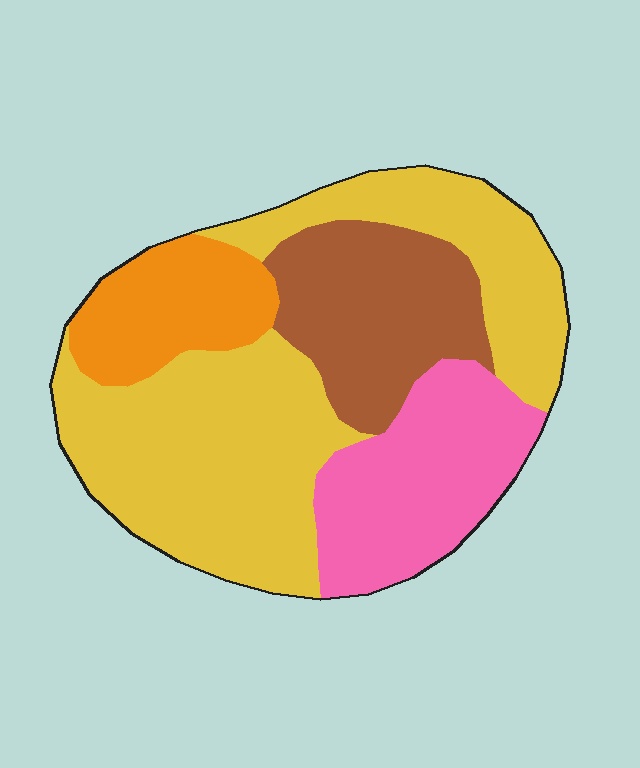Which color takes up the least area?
Orange, at roughly 15%.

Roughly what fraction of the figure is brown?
Brown covers about 20% of the figure.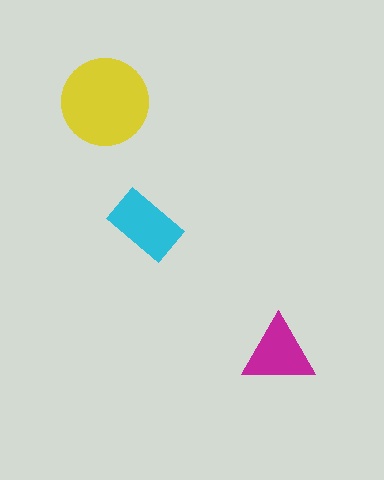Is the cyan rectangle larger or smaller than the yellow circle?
Smaller.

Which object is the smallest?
The magenta triangle.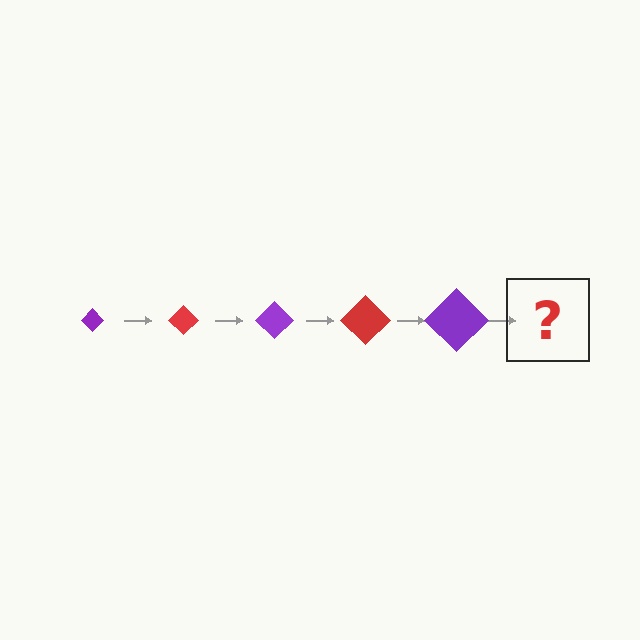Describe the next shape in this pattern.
It should be a red diamond, larger than the previous one.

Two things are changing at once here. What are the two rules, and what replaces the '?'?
The two rules are that the diamond grows larger each step and the color cycles through purple and red. The '?' should be a red diamond, larger than the previous one.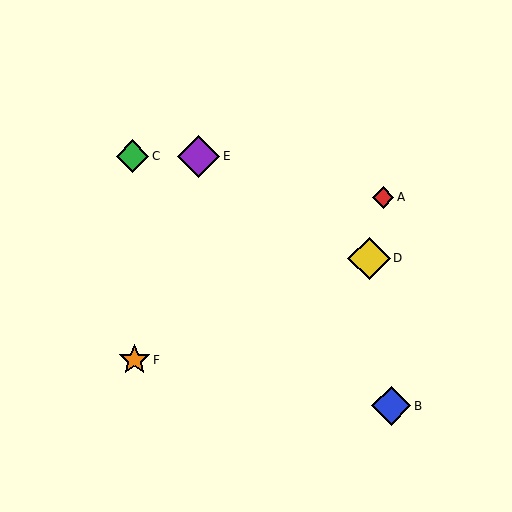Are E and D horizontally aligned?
No, E is at y≈156 and D is at y≈258.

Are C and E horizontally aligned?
Yes, both are at y≈156.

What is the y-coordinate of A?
Object A is at y≈197.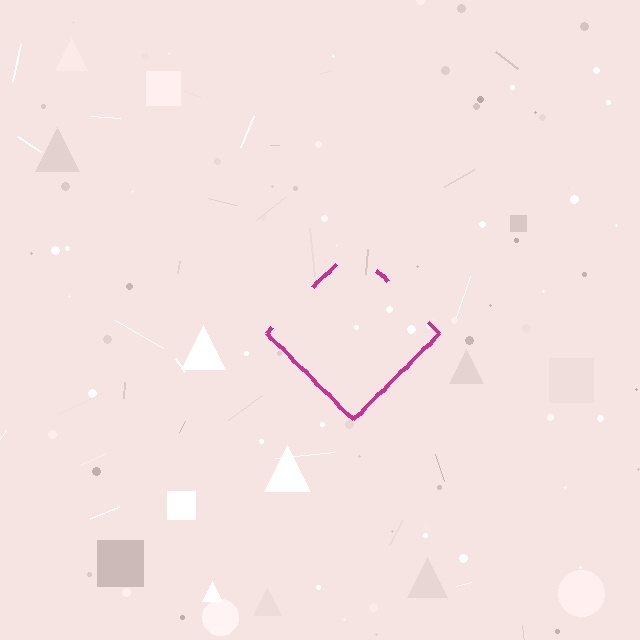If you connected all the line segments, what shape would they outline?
They would outline a diamond.